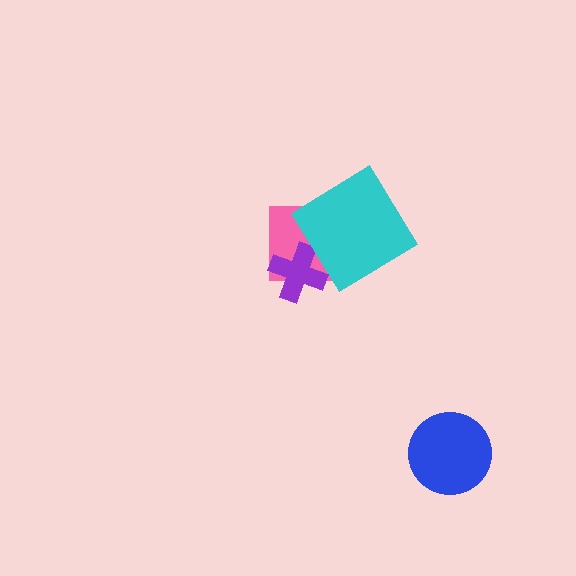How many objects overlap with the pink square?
2 objects overlap with the pink square.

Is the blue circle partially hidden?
No, no other shape covers it.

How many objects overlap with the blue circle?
0 objects overlap with the blue circle.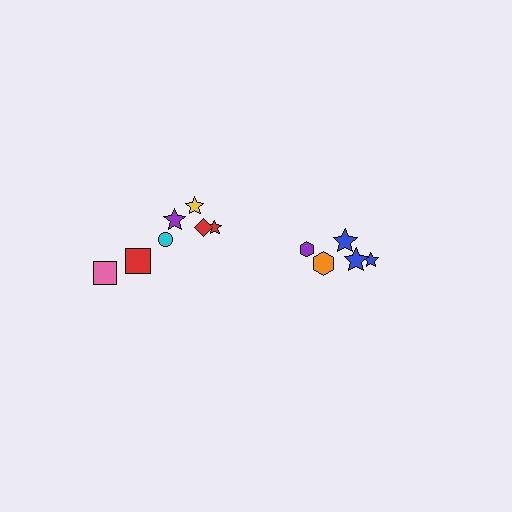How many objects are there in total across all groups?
There are 12 objects.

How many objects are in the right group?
There are 5 objects.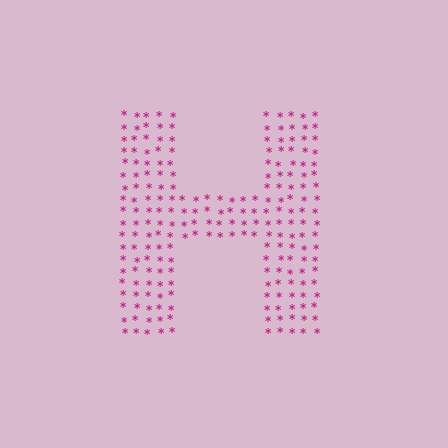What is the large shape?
The large shape is the letter H.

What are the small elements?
The small elements are asterisks.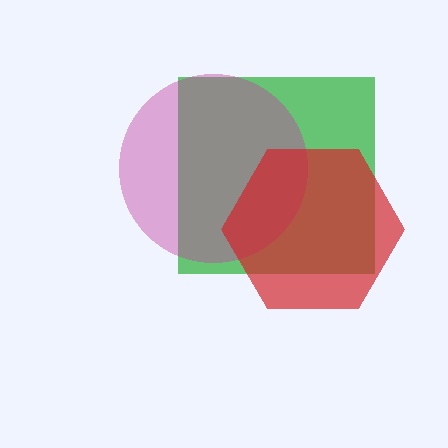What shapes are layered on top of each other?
The layered shapes are: a green square, a magenta circle, a red hexagon.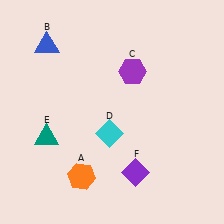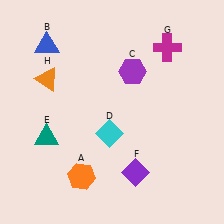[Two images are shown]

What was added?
A magenta cross (G), an orange triangle (H) were added in Image 2.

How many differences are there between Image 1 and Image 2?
There are 2 differences between the two images.